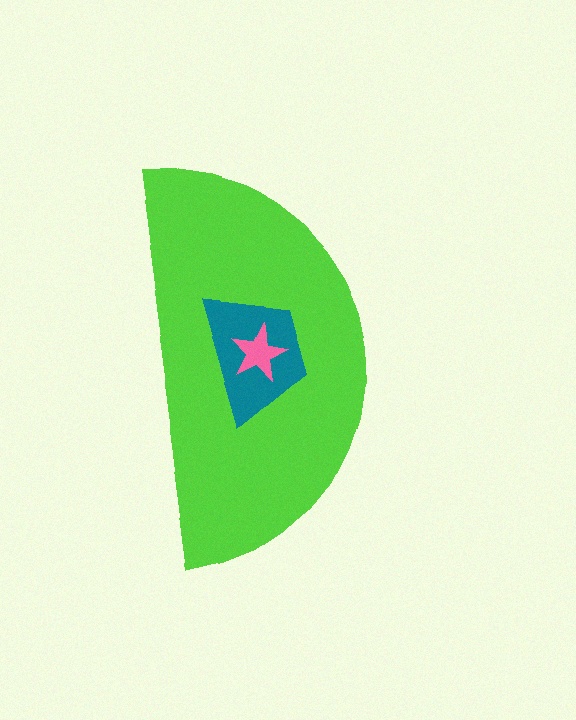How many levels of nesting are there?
3.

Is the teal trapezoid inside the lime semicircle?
Yes.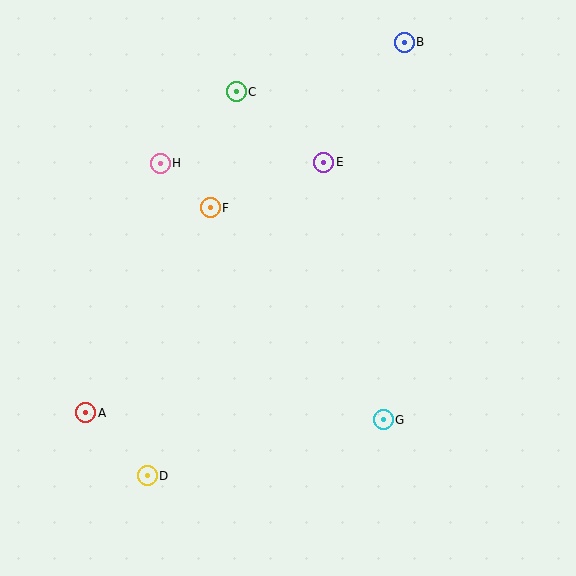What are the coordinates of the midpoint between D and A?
The midpoint between D and A is at (116, 444).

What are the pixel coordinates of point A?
Point A is at (86, 413).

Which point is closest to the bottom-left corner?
Point D is closest to the bottom-left corner.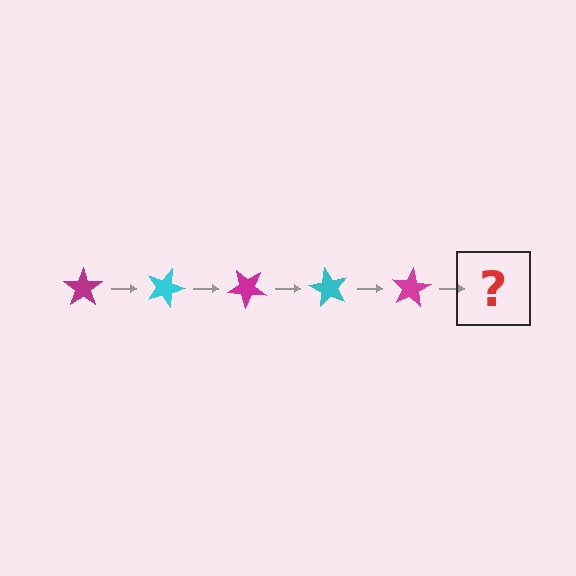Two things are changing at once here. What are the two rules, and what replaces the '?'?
The two rules are that it rotates 20 degrees each step and the color cycles through magenta and cyan. The '?' should be a cyan star, rotated 100 degrees from the start.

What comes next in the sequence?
The next element should be a cyan star, rotated 100 degrees from the start.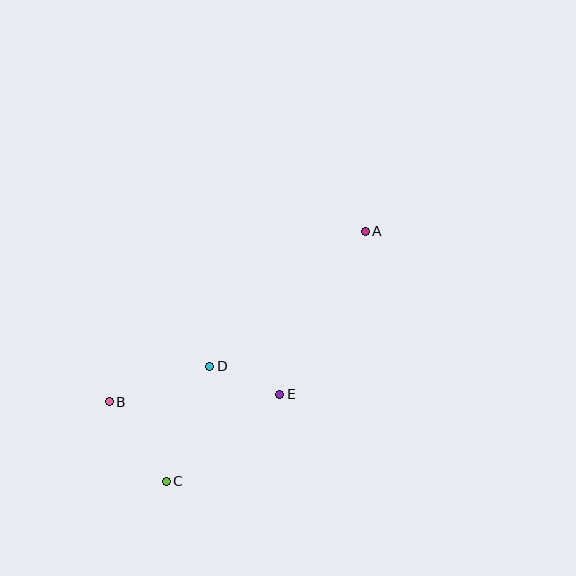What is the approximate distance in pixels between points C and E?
The distance between C and E is approximately 143 pixels.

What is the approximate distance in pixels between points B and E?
The distance between B and E is approximately 171 pixels.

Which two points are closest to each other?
Points D and E are closest to each other.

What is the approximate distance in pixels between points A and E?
The distance between A and E is approximately 184 pixels.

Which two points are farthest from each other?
Points A and C are farthest from each other.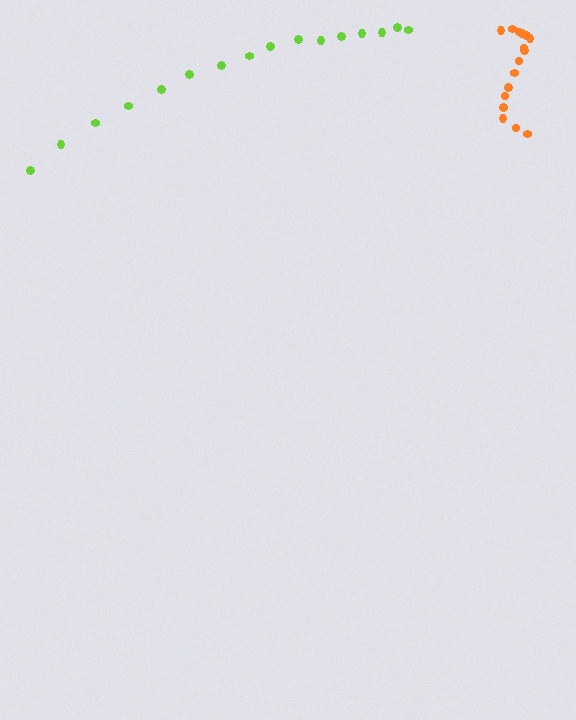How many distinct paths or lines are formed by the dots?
There are 2 distinct paths.